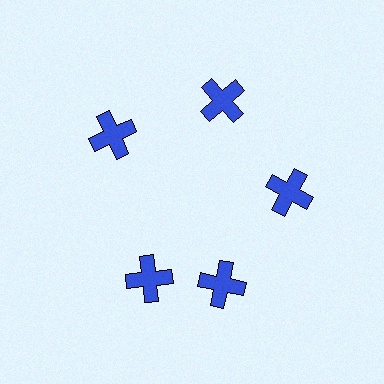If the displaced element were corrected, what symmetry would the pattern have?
It would have 5-fold rotational symmetry — the pattern would map onto itself every 72 degrees.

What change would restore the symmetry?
The symmetry would be restored by rotating it back into even spacing with its neighbors so that all 5 crosses sit at equal angles and equal distance from the center.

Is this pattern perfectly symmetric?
No. The 5 blue crosses are arranged in a ring, but one element near the 8 o'clock position is rotated out of alignment along the ring, breaking the 5-fold rotational symmetry.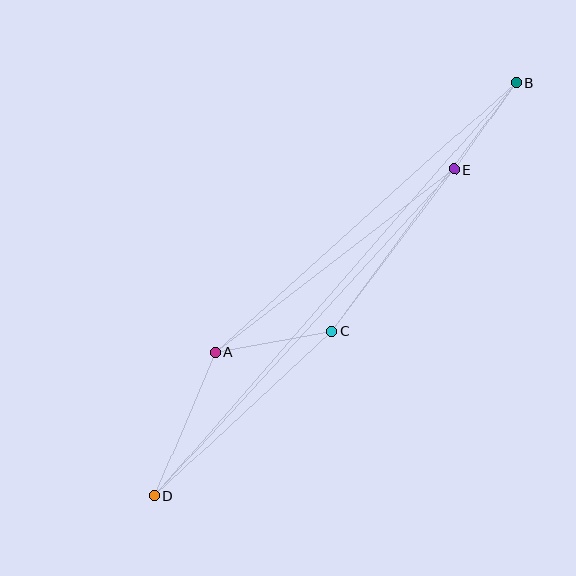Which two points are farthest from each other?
Points B and D are farthest from each other.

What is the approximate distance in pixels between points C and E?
The distance between C and E is approximately 204 pixels.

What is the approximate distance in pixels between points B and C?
The distance between B and C is approximately 310 pixels.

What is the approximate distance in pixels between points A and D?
The distance between A and D is approximately 155 pixels.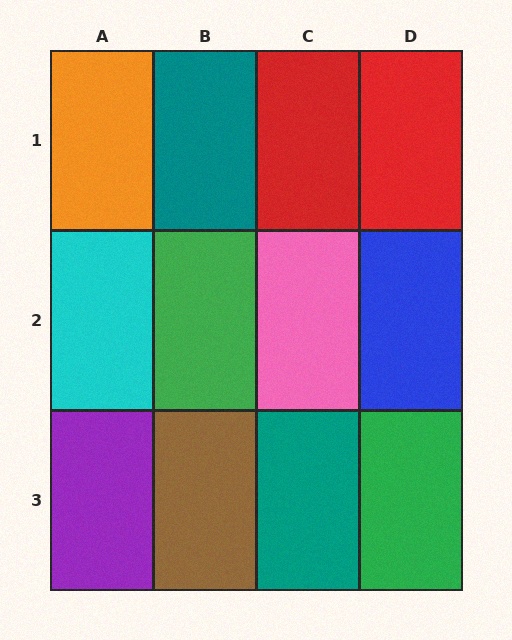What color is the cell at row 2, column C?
Pink.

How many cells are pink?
1 cell is pink.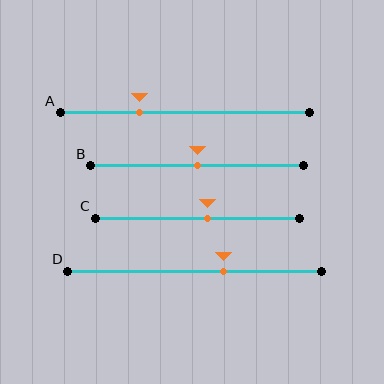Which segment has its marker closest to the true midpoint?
Segment B has its marker closest to the true midpoint.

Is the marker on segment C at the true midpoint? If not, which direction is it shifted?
No, the marker on segment C is shifted to the right by about 5% of the segment length.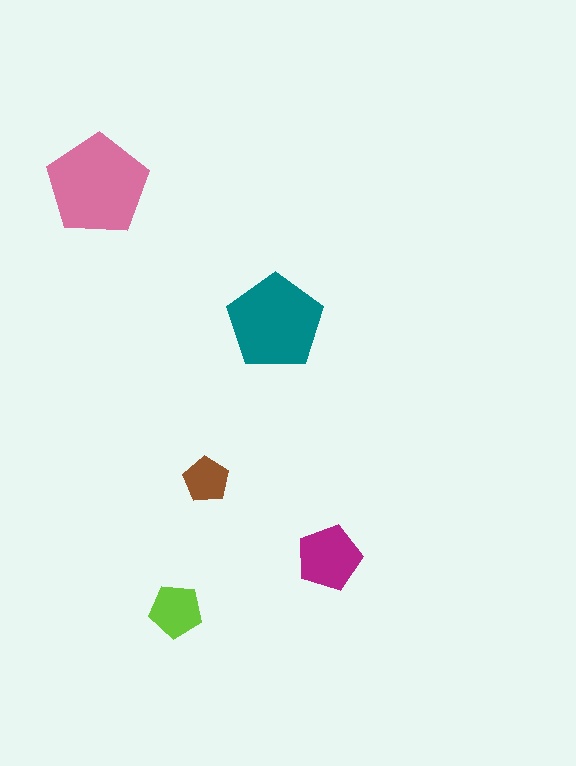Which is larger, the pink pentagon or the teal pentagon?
The pink one.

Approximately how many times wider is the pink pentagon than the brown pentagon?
About 2 times wider.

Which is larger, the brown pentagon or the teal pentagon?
The teal one.